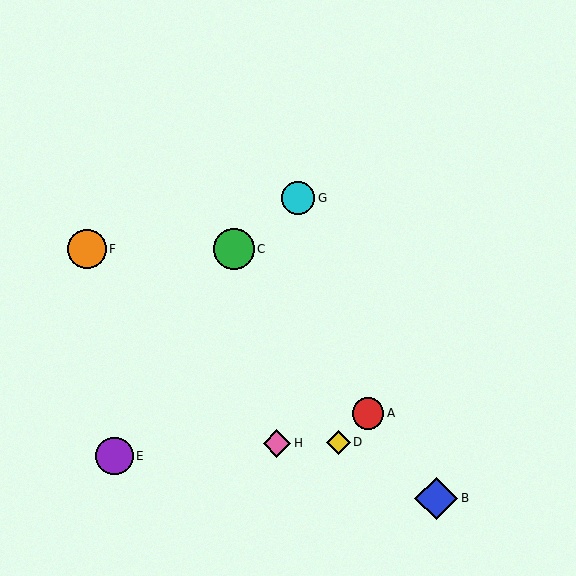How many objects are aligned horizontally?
2 objects (C, F) are aligned horizontally.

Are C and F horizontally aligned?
Yes, both are at y≈249.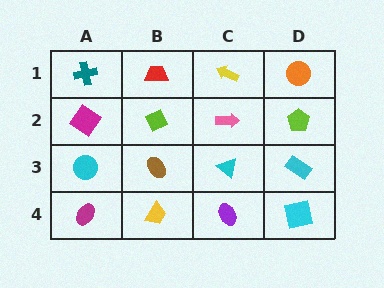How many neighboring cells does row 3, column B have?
4.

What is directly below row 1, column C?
A pink arrow.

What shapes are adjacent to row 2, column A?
A teal cross (row 1, column A), a cyan circle (row 3, column A), a lime diamond (row 2, column B).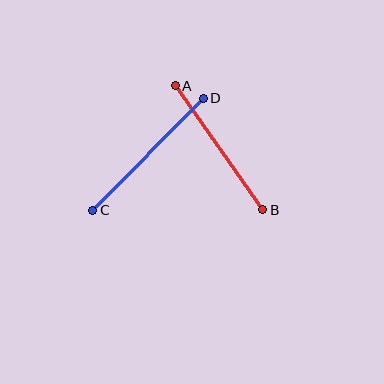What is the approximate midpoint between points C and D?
The midpoint is at approximately (148, 154) pixels.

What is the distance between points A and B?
The distance is approximately 152 pixels.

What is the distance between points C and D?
The distance is approximately 157 pixels.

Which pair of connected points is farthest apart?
Points C and D are farthest apart.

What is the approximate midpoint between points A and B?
The midpoint is at approximately (219, 148) pixels.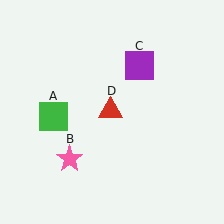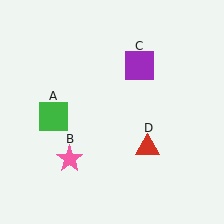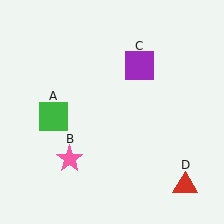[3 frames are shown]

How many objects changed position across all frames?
1 object changed position: red triangle (object D).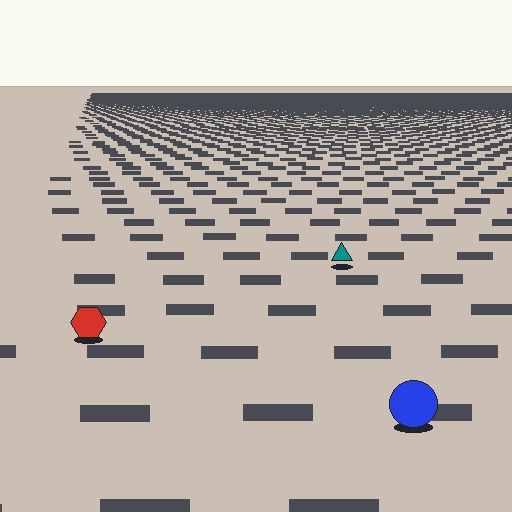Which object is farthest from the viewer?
The teal triangle is farthest from the viewer. It appears smaller and the ground texture around it is denser.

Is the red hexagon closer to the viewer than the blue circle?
No. The blue circle is closer — you can tell from the texture gradient: the ground texture is coarser near it.